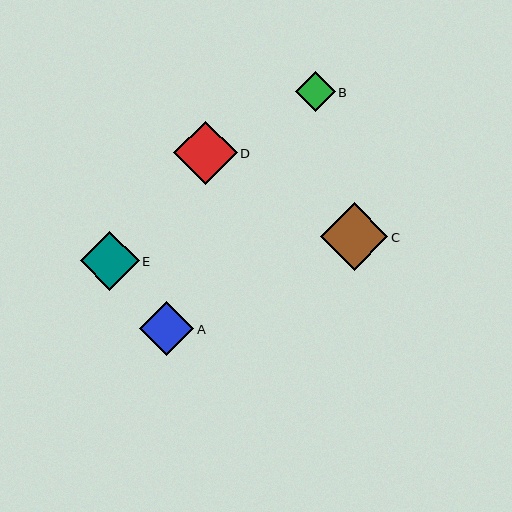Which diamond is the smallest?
Diamond B is the smallest with a size of approximately 39 pixels.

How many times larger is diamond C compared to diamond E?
Diamond C is approximately 1.1 times the size of diamond E.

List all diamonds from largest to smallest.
From largest to smallest: C, D, E, A, B.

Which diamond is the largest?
Diamond C is the largest with a size of approximately 67 pixels.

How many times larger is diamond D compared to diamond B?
Diamond D is approximately 1.6 times the size of diamond B.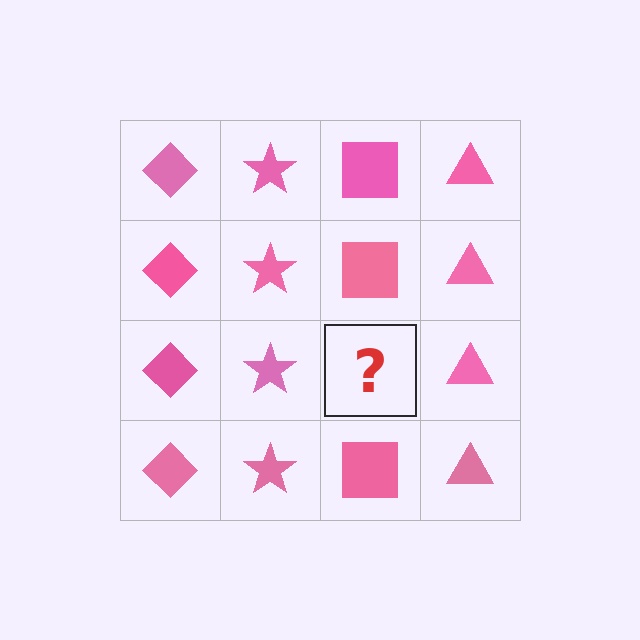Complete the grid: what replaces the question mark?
The question mark should be replaced with a pink square.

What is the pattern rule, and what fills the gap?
The rule is that each column has a consistent shape. The gap should be filled with a pink square.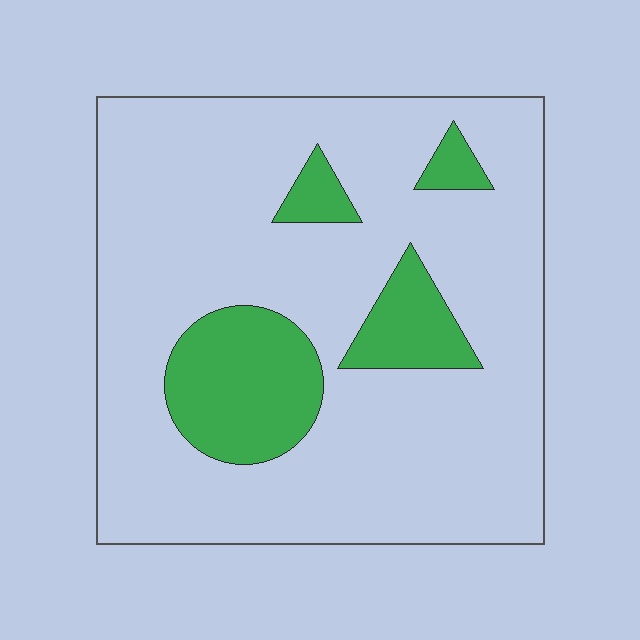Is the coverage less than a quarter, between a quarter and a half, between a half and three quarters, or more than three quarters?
Less than a quarter.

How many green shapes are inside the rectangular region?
4.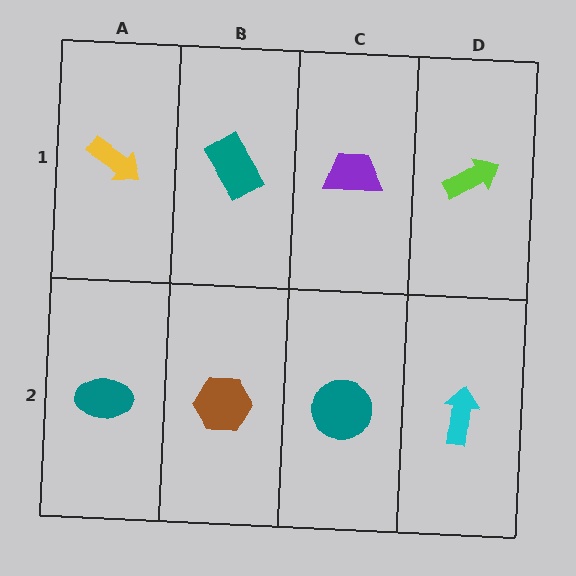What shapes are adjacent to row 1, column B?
A brown hexagon (row 2, column B), a yellow arrow (row 1, column A), a purple trapezoid (row 1, column C).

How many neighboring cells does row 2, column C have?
3.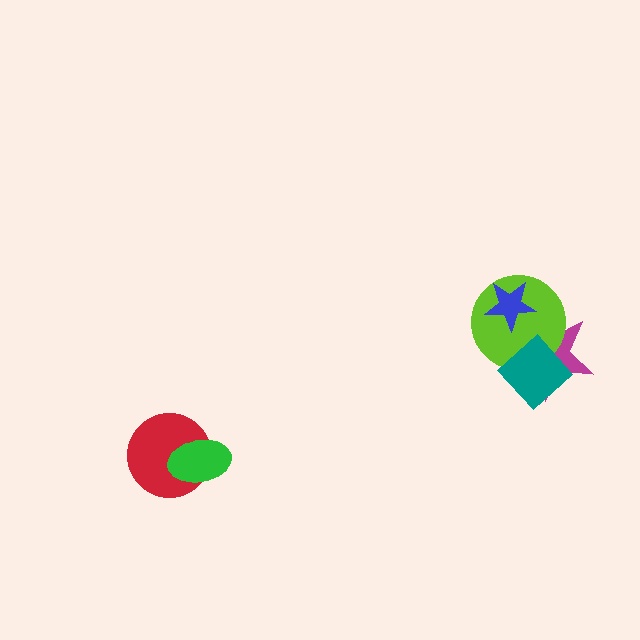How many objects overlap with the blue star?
2 objects overlap with the blue star.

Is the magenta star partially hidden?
Yes, it is partially covered by another shape.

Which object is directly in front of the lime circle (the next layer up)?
The blue star is directly in front of the lime circle.